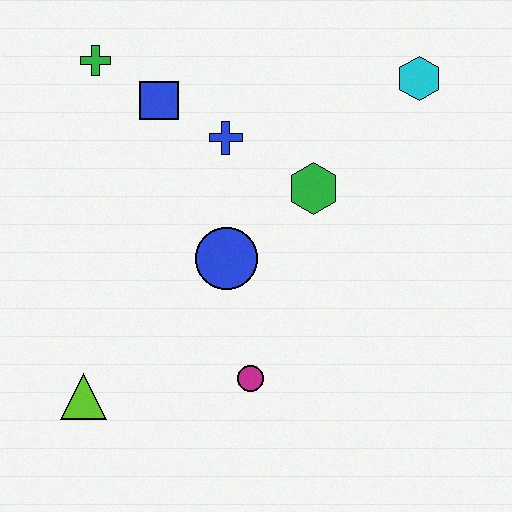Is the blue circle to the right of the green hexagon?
No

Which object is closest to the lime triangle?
The magenta circle is closest to the lime triangle.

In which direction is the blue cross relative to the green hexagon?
The blue cross is to the left of the green hexagon.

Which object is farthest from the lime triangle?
The cyan hexagon is farthest from the lime triangle.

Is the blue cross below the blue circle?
No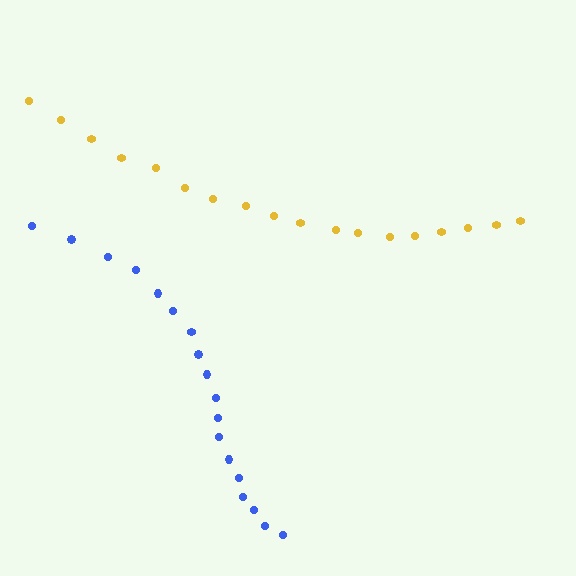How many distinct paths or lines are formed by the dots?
There are 2 distinct paths.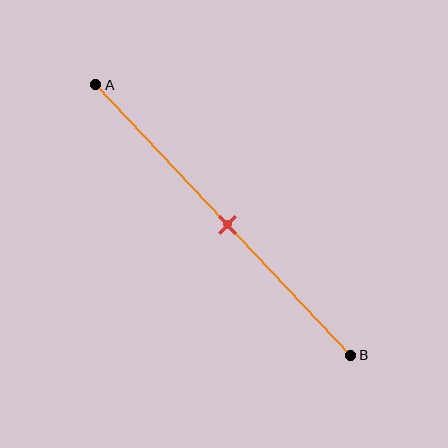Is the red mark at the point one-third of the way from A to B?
No, the mark is at about 50% from A, not at the 33% one-third point.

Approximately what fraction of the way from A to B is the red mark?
The red mark is approximately 50% of the way from A to B.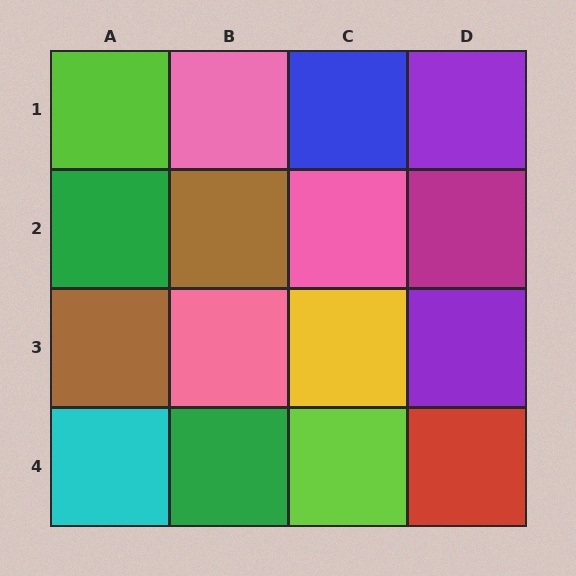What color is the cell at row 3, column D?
Purple.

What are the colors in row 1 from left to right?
Lime, pink, blue, purple.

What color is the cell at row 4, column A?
Cyan.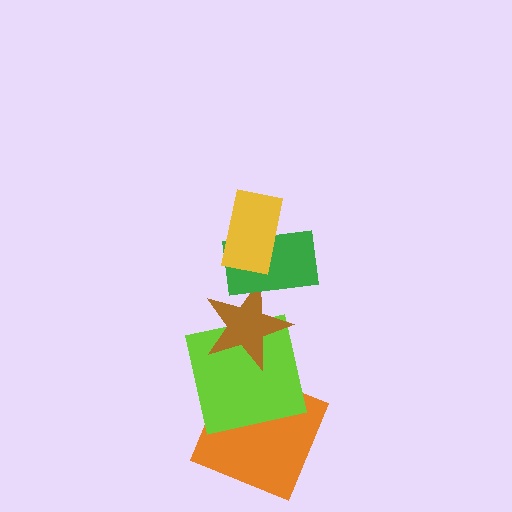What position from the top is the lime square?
The lime square is 4th from the top.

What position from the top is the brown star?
The brown star is 3rd from the top.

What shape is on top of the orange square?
The lime square is on top of the orange square.